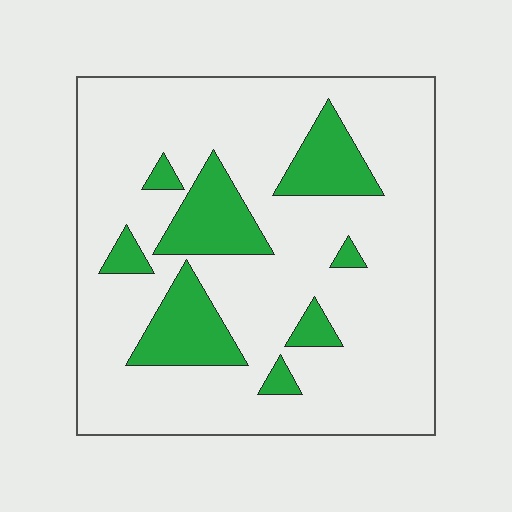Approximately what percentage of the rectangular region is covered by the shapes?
Approximately 20%.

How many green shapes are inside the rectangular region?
8.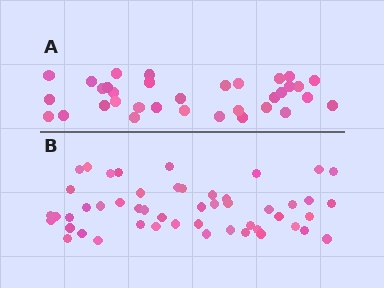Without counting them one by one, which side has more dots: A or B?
Region B (the bottom region) has more dots.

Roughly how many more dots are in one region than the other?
Region B has approximately 15 more dots than region A.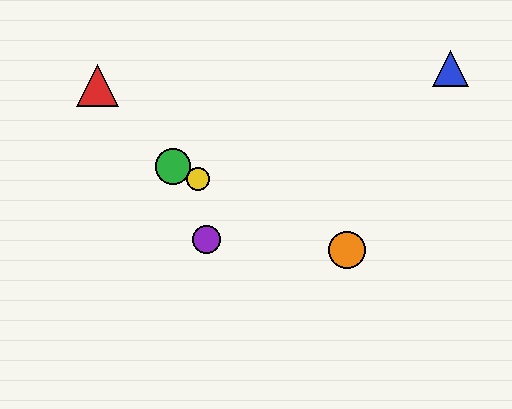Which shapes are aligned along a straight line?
The green circle, the yellow circle, the orange circle are aligned along a straight line.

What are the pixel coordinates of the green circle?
The green circle is at (173, 167).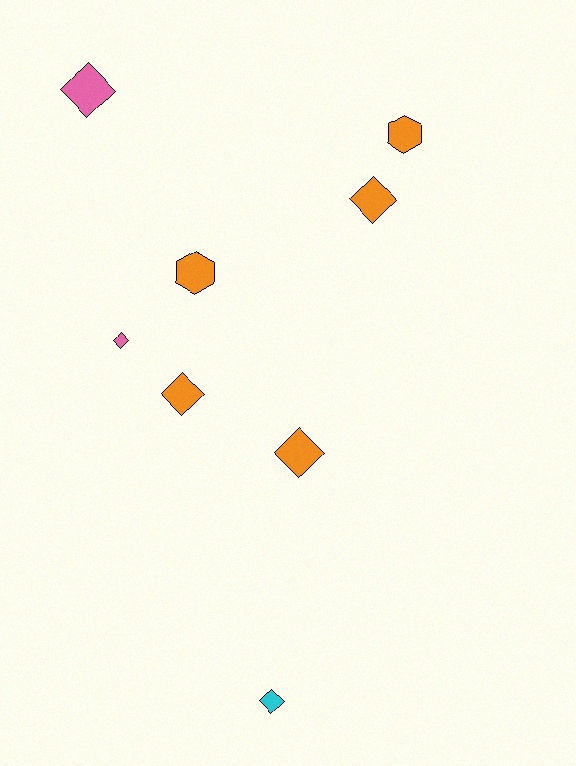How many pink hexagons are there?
There are no pink hexagons.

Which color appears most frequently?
Orange, with 5 objects.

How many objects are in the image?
There are 8 objects.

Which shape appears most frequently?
Diamond, with 6 objects.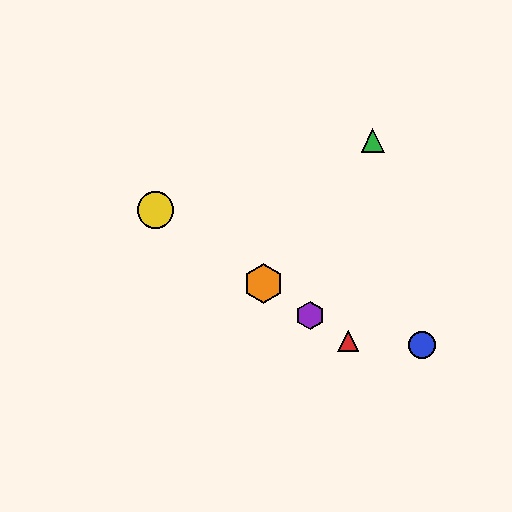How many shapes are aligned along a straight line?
4 shapes (the red triangle, the yellow circle, the purple hexagon, the orange hexagon) are aligned along a straight line.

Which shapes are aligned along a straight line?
The red triangle, the yellow circle, the purple hexagon, the orange hexagon are aligned along a straight line.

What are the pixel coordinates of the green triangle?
The green triangle is at (373, 140).